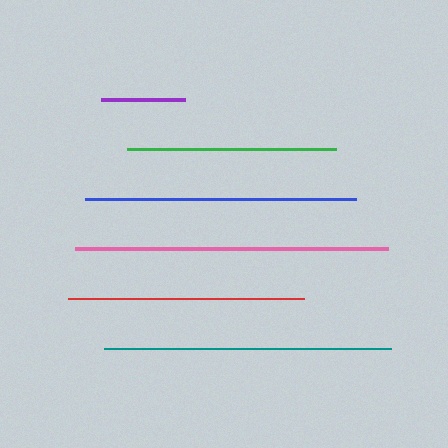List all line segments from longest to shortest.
From longest to shortest: pink, teal, blue, red, green, purple.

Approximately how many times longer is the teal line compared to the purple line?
The teal line is approximately 3.4 times the length of the purple line.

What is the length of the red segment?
The red segment is approximately 236 pixels long.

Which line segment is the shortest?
The purple line is the shortest at approximately 84 pixels.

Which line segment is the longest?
The pink line is the longest at approximately 312 pixels.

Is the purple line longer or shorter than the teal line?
The teal line is longer than the purple line.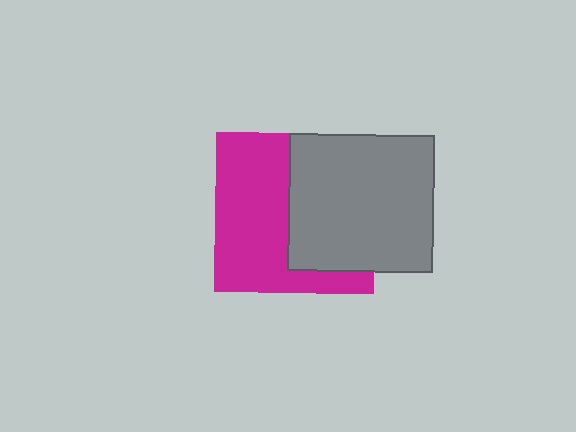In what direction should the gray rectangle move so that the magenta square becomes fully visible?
The gray rectangle should move right. That is the shortest direction to clear the overlap and leave the magenta square fully visible.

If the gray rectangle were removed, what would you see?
You would see the complete magenta square.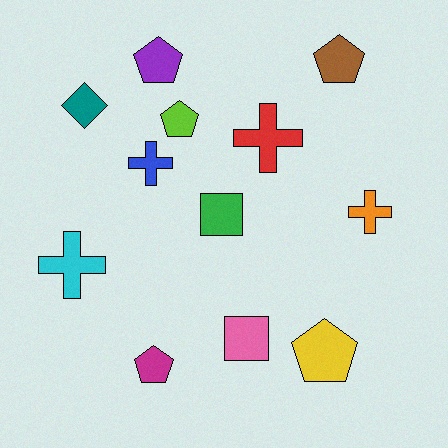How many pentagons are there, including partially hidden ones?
There are 5 pentagons.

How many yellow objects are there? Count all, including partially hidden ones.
There is 1 yellow object.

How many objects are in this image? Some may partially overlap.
There are 12 objects.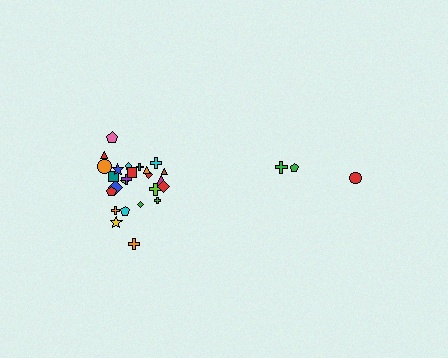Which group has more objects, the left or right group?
The left group.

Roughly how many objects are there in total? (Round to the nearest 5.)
Roughly 30 objects in total.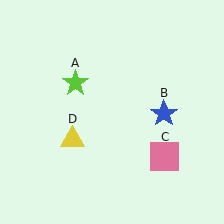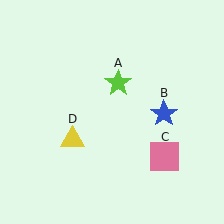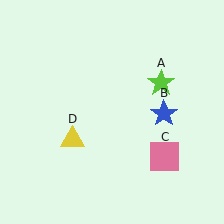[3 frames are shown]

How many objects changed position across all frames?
1 object changed position: lime star (object A).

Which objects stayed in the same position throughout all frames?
Blue star (object B) and pink square (object C) and yellow triangle (object D) remained stationary.